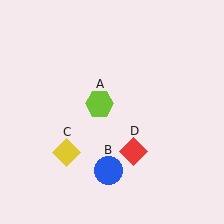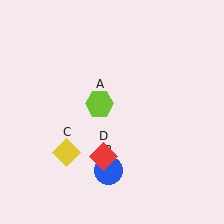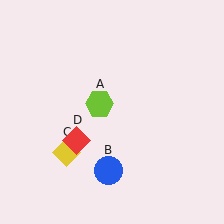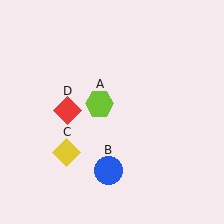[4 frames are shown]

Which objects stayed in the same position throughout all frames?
Lime hexagon (object A) and blue circle (object B) and yellow diamond (object C) remained stationary.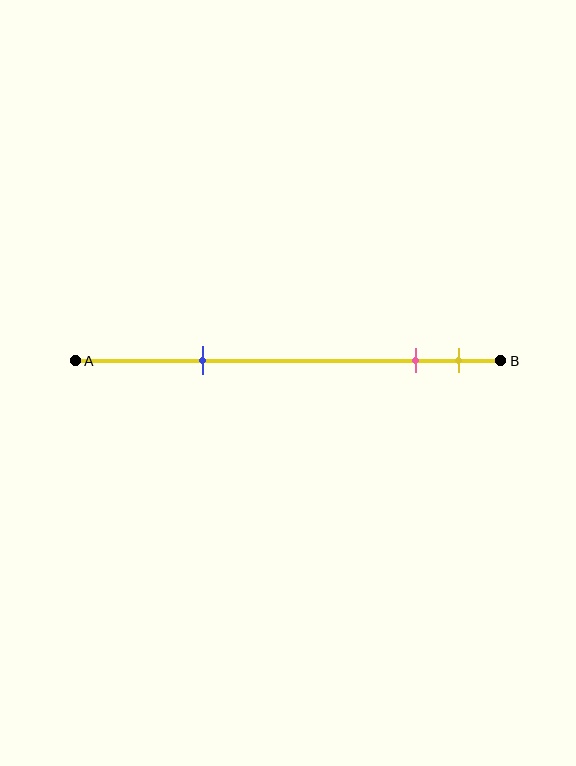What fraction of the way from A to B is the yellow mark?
The yellow mark is approximately 90% (0.9) of the way from A to B.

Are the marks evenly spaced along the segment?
No, the marks are not evenly spaced.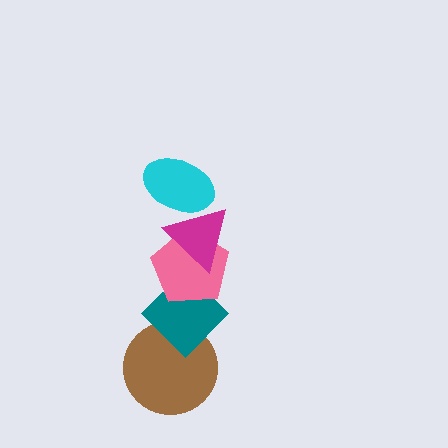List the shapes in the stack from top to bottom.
From top to bottom: the cyan ellipse, the magenta triangle, the pink pentagon, the teal diamond, the brown circle.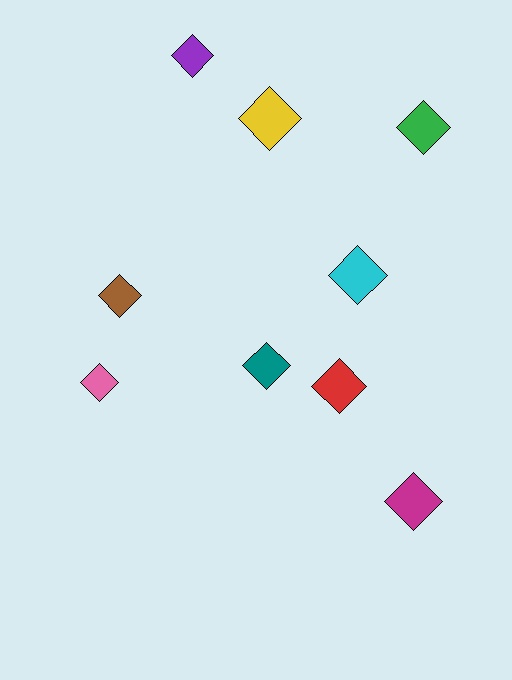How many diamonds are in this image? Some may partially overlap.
There are 9 diamonds.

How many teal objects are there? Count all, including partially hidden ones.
There is 1 teal object.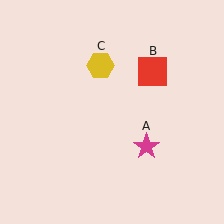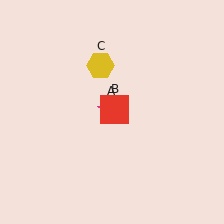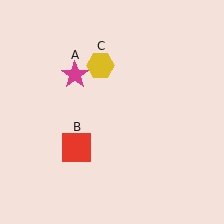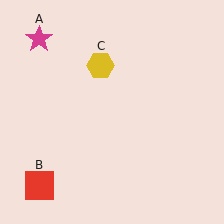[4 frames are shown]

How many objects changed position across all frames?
2 objects changed position: magenta star (object A), red square (object B).